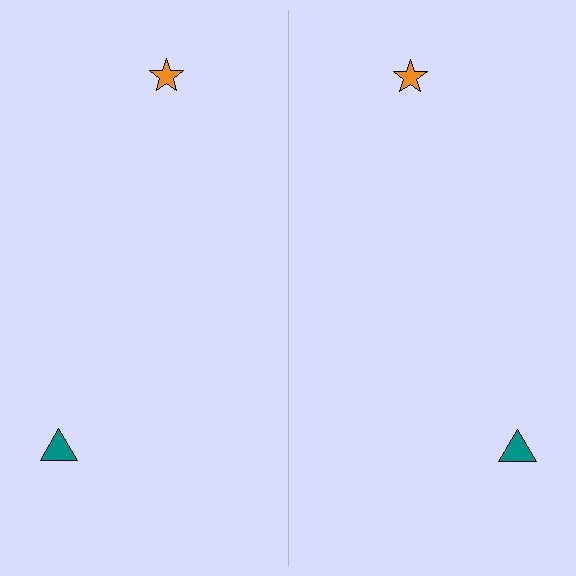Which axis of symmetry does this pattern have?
The pattern has a vertical axis of symmetry running through the center of the image.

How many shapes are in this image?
There are 4 shapes in this image.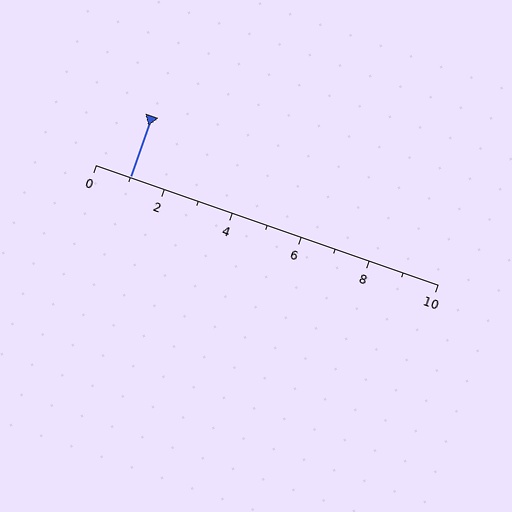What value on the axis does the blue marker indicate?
The marker indicates approximately 1.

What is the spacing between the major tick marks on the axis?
The major ticks are spaced 2 apart.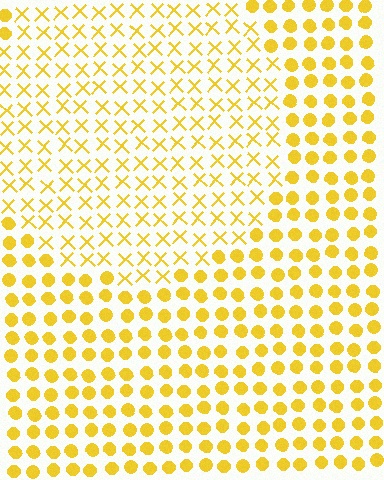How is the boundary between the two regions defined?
The boundary is defined by a change in element shape: X marks inside vs. circles outside. All elements share the same color and spacing.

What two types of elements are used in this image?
The image uses X marks inside the circle region and circles outside it.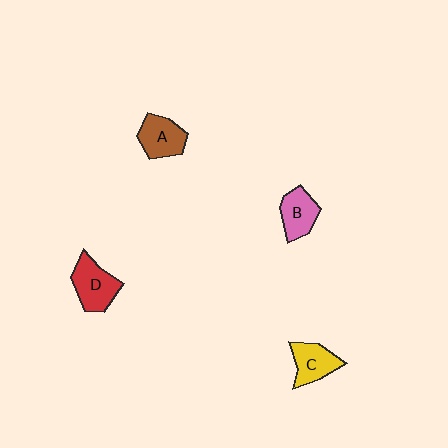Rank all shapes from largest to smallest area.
From largest to smallest: D (red), A (brown), B (pink), C (yellow).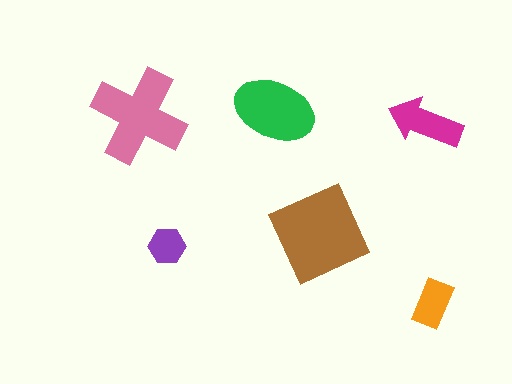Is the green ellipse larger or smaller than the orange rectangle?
Larger.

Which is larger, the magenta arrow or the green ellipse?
The green ellipse.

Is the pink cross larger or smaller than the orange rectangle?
Larger.